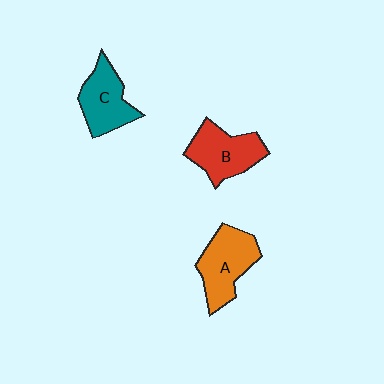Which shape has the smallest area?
Shape C (teal).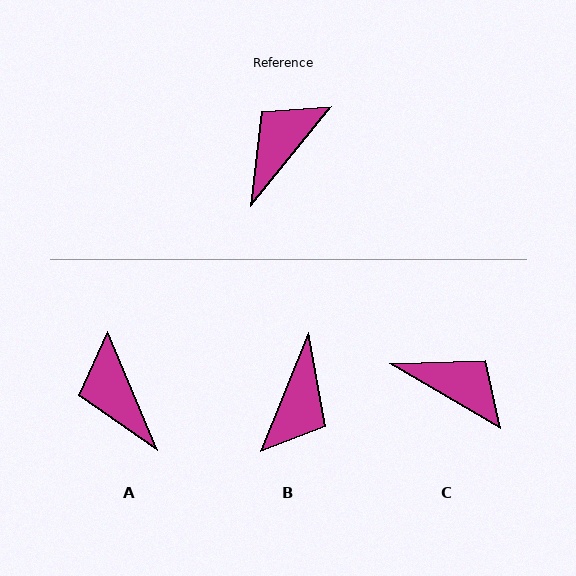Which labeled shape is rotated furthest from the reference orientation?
B, about 163 degrees away.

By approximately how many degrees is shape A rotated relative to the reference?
Approximately 62 degrees counter-clockwise.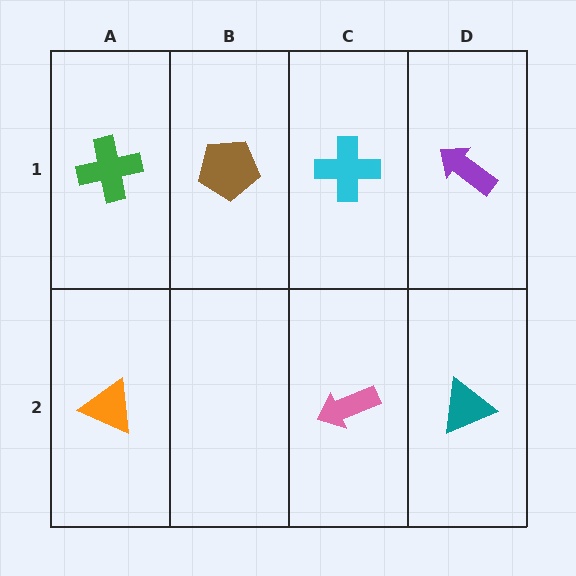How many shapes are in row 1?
4 shapes.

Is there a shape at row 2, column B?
No, that cell is empty.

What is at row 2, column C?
A pink arrow.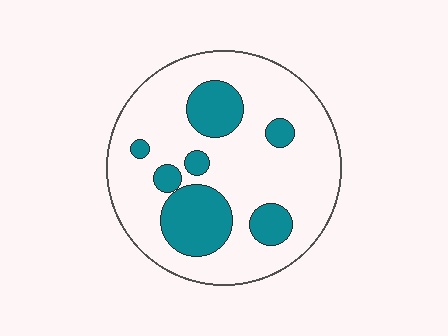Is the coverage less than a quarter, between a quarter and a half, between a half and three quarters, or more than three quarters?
Less than a quarter.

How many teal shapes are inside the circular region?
7.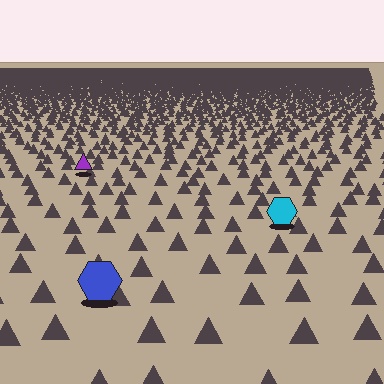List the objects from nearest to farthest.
From nearest to farthest: the blue hexagon, the cyan hexagon, the purple triangle.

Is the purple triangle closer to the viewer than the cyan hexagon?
No. The cyan hexagon is closer — you can tell from the texture gradient: the ground texture is coarser near it.